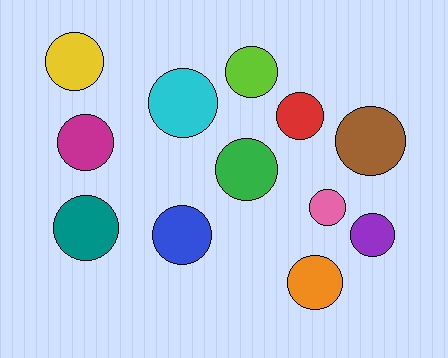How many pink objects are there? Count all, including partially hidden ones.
There is 1 pink object.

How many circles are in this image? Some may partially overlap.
There are 12 circles.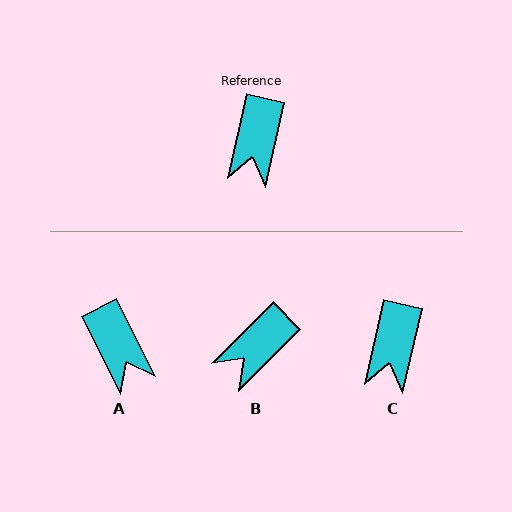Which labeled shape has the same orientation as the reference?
C.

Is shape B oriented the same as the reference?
No, it is off by about 33 degrees.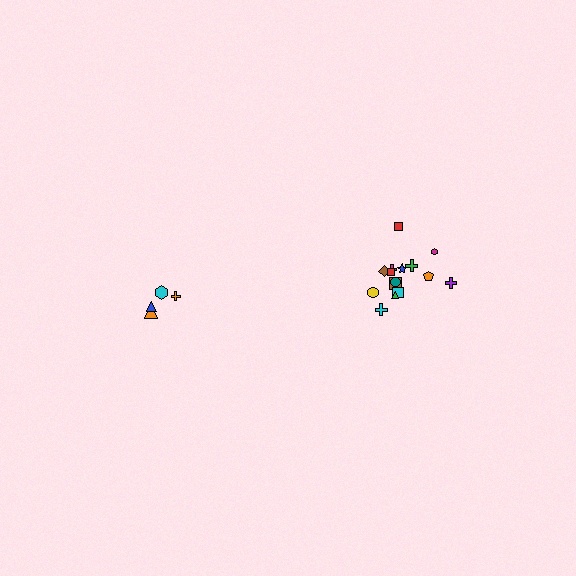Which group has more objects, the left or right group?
The right group.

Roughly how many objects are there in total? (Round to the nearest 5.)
Roughly 20 objects in total.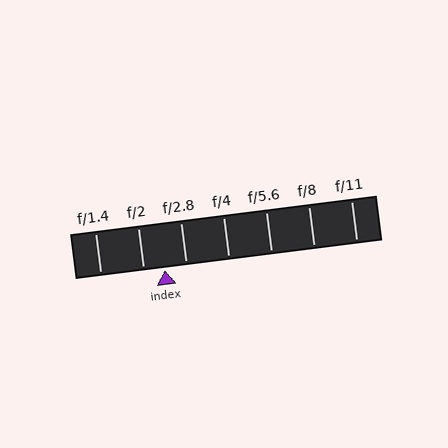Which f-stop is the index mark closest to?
The index mark is closest to f/2.8.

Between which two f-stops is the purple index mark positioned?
The index mark is between f/2 and f/2.8.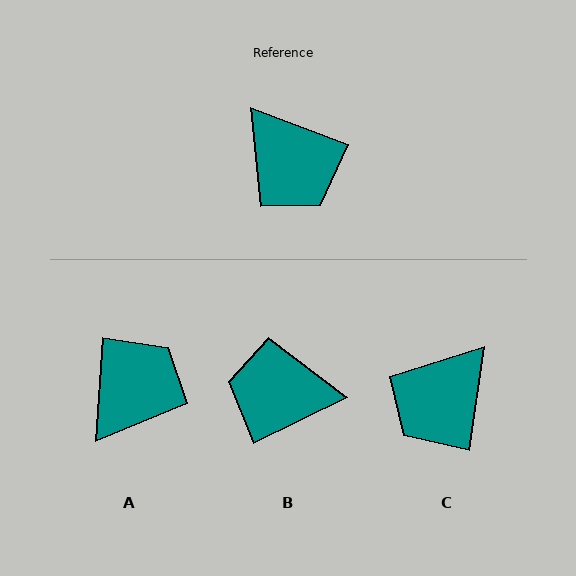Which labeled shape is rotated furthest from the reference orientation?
B, about 133 degrees away.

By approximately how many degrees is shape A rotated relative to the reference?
Approximately 107 degrees counter-clockwise.